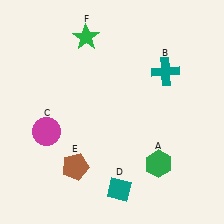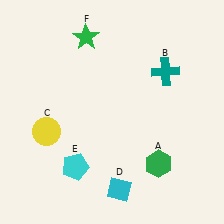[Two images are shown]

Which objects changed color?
C changed from magenta to yellow. D changed from teal to cyan. E changed from brown to cyan.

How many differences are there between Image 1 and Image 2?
There are 3 differences between the two images.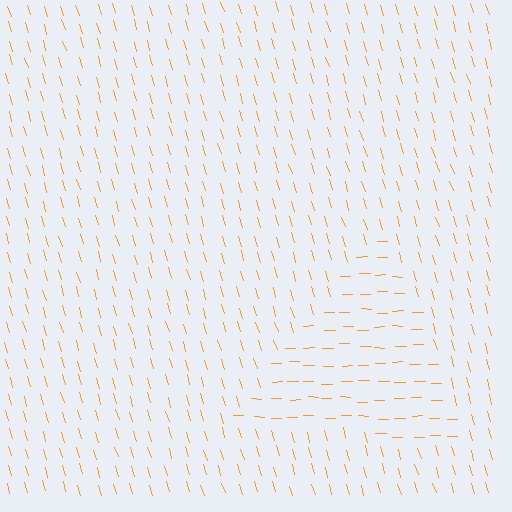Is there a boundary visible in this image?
Yes, there is a texture boundary formed by a change in line orientation.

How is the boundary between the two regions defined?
The boundary is defined purely by a change in line orientation (approximately 74 degrees difference). All lines are the same color and thickness.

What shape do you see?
I see a triangle.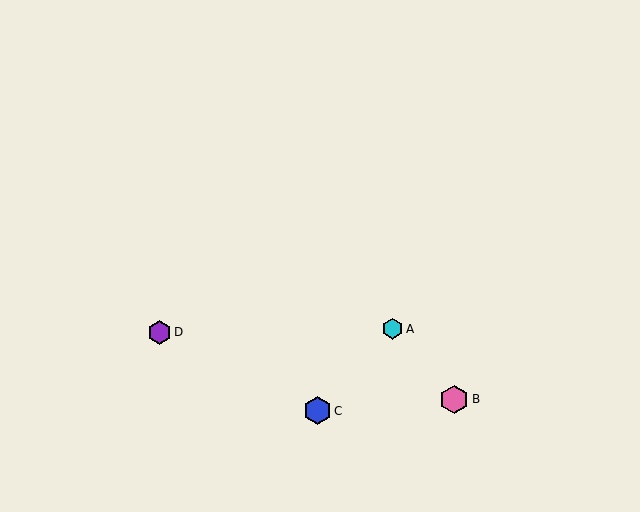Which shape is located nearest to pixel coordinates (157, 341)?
The purple hexagon (labeled D) at (159, 332) is nearest to that location.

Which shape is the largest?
The pink hexagon (labeled B) is the largest.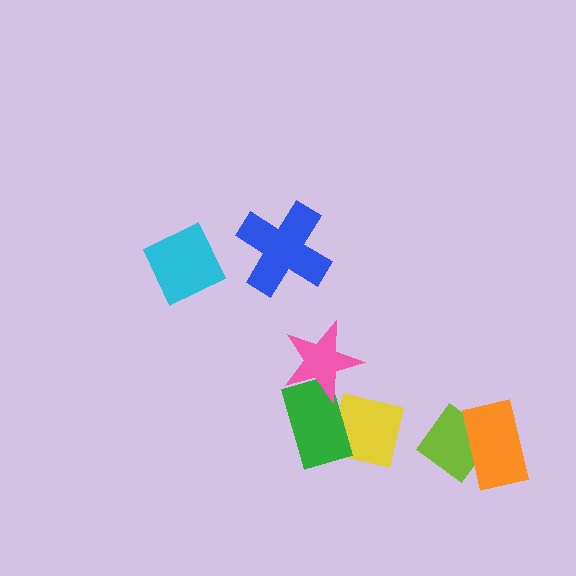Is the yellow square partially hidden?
Yes, it is partially covered by another shape.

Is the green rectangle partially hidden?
Yes, it is partially covered by another shape.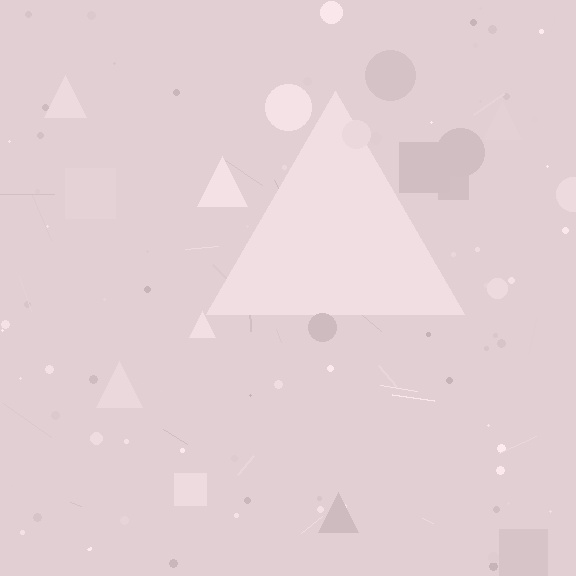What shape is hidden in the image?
A triangle is hidden in the image.